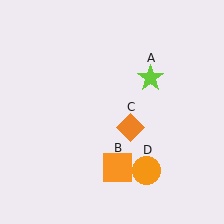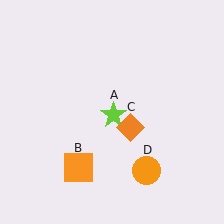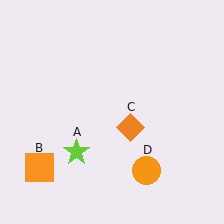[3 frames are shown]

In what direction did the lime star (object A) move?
The lime star (object A) moved down and to the left.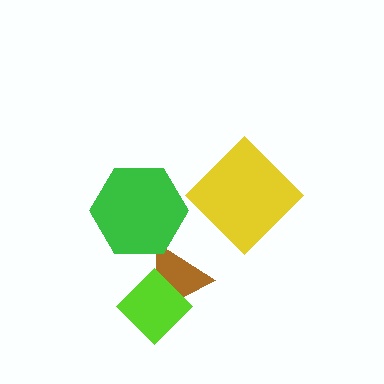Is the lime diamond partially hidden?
No, no other shape covers it.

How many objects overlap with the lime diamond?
1 object overlaps with the lime diamond.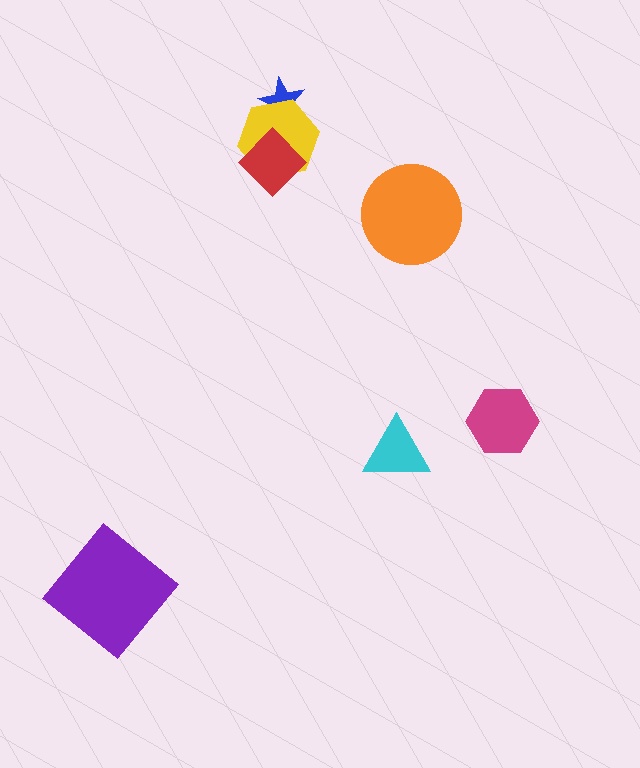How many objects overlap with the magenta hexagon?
0 objects overlap with the magenta hexagon.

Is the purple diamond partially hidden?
No, no other shape covers it.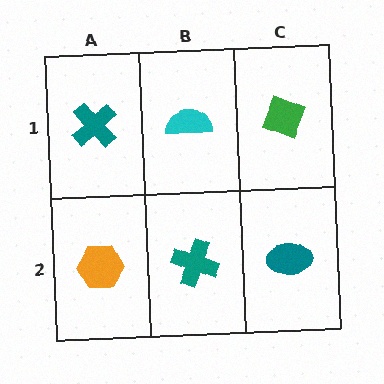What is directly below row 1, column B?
A teal cross.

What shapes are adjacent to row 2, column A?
A teal cross (row 1, column A), a teal cross (row 2, column B).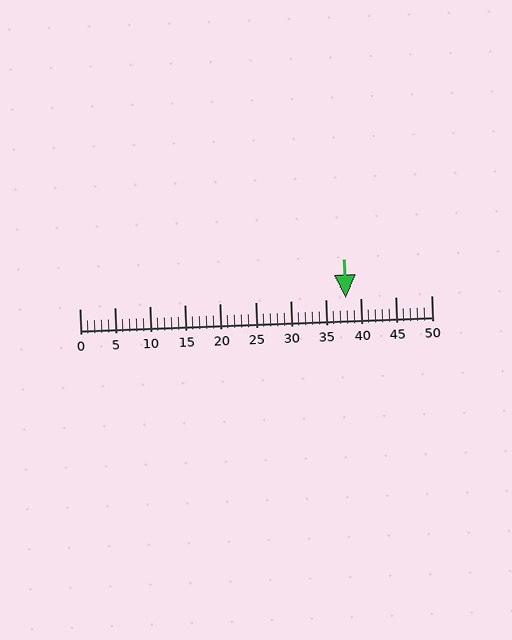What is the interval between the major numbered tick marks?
The major tick marks are spaced 5 units apart.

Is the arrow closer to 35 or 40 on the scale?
The arrow is closer to 40.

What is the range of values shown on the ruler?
The ruler shows values from 0 to 50.